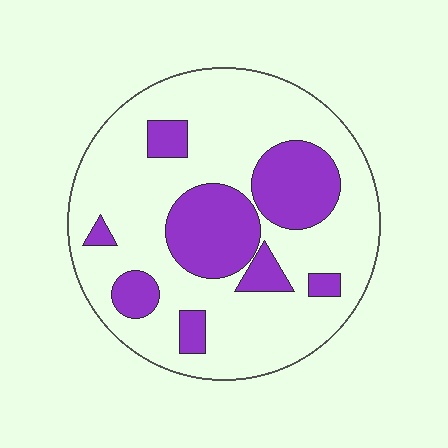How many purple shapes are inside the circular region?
8.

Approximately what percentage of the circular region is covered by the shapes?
Approximately 25%.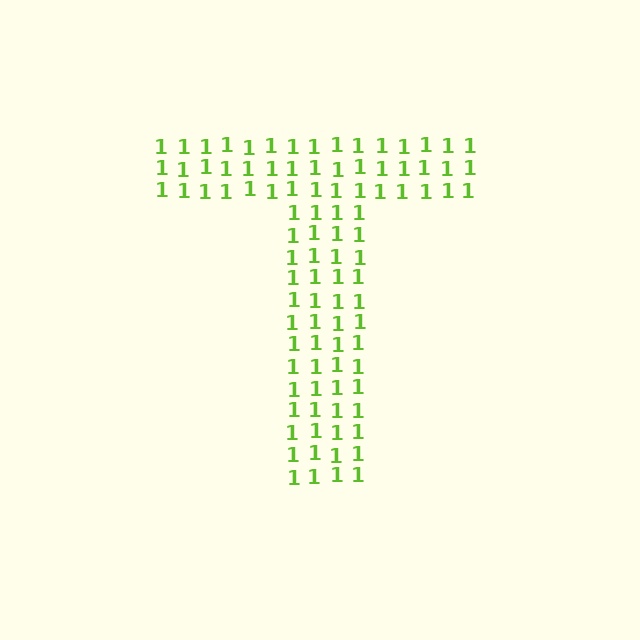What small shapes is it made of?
It is made of small digit 1's.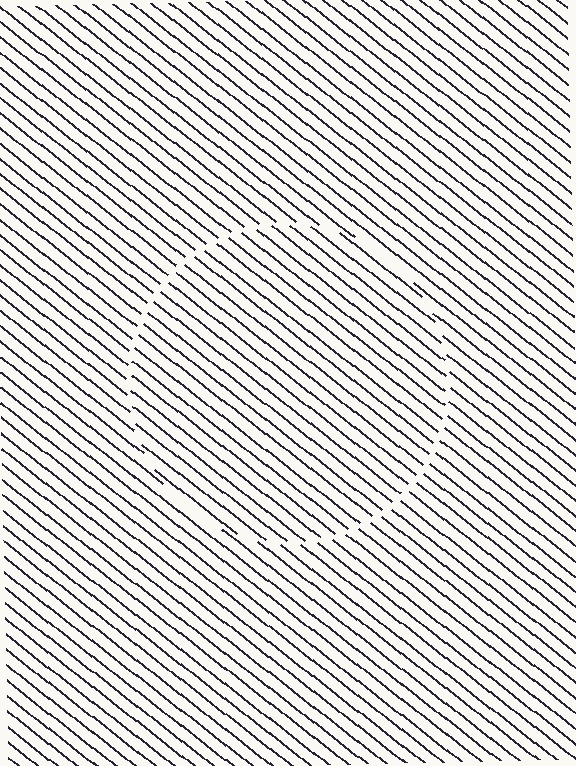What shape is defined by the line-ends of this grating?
An illusory circle. The interior of the shape contains the same grating, shifted by half a period — the contour is defined by the phase discontinuity where line-ends from the inner and outer gratings abut.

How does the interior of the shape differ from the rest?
The interior of the shape contains the same grating, shifted by half a period — the contour is defined by the phase discontinuity where line-ends from the inner and outer gratings abut.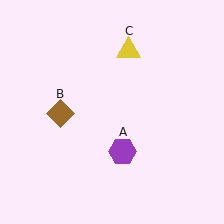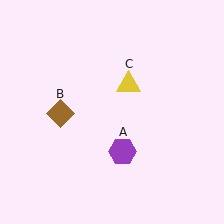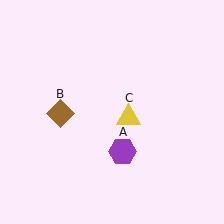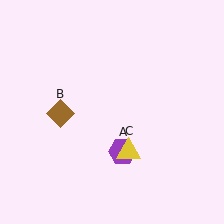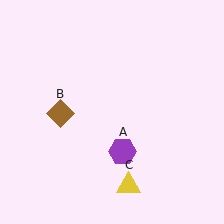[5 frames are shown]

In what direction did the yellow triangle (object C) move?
The yellow triangle (object C) moved down.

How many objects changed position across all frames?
1 object changed position: yellow triangle (object C).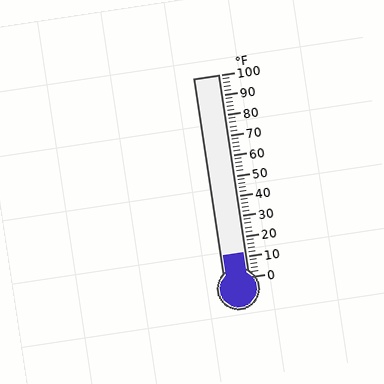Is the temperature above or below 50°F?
The temperature is below 50°F.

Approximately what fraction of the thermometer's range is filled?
The thermometer is filled to approximately 10% of its range.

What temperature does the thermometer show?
The thermometer shows approximately 12°F.